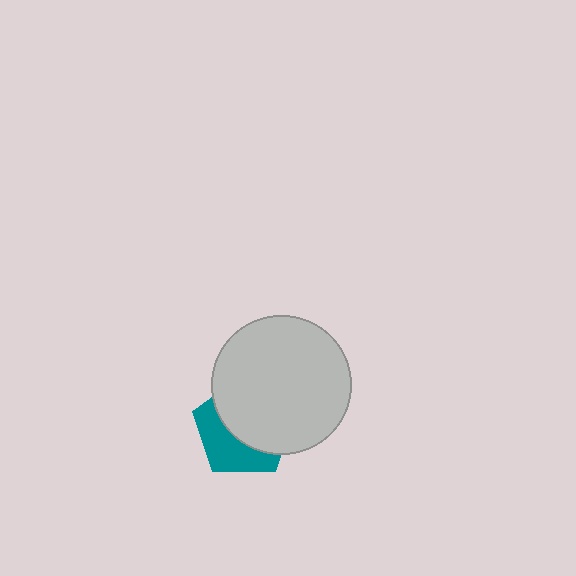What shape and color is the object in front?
The object in front is a light gray circle.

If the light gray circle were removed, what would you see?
You would see the complete teal pentagon.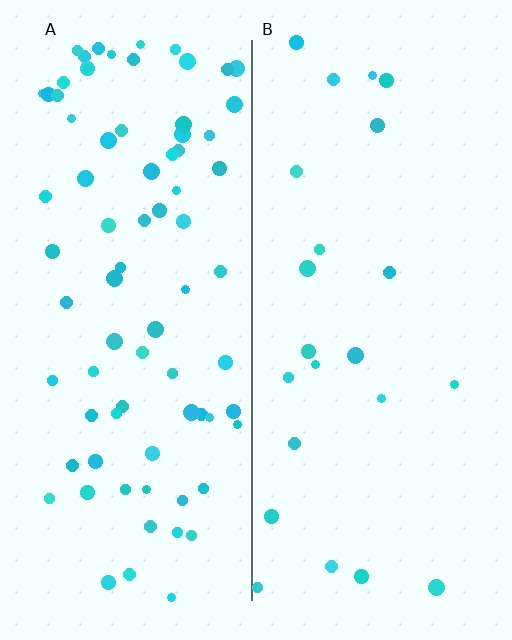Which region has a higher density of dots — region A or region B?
A (the left).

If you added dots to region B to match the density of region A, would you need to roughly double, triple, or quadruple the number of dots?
Approximately triple.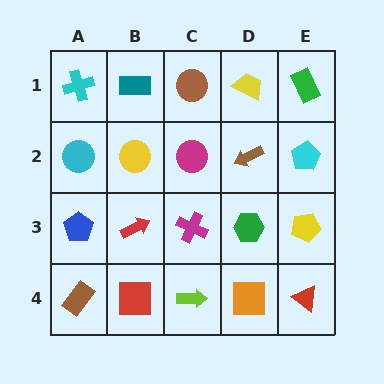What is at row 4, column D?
An orange square.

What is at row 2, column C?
A magenta circle.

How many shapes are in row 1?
5 shapes.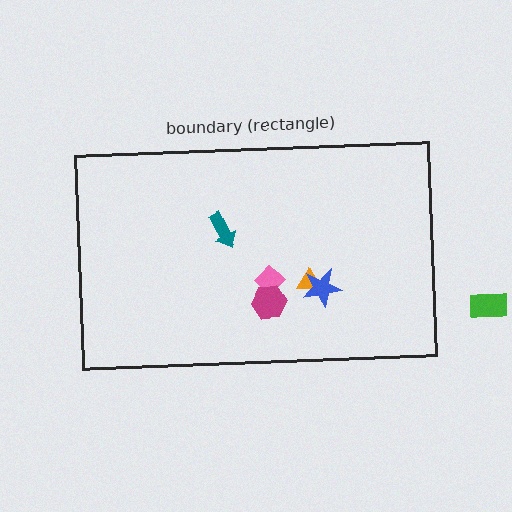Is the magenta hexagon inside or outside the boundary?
Inside.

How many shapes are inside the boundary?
5 inside, 1 outside.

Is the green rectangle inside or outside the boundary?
Outside.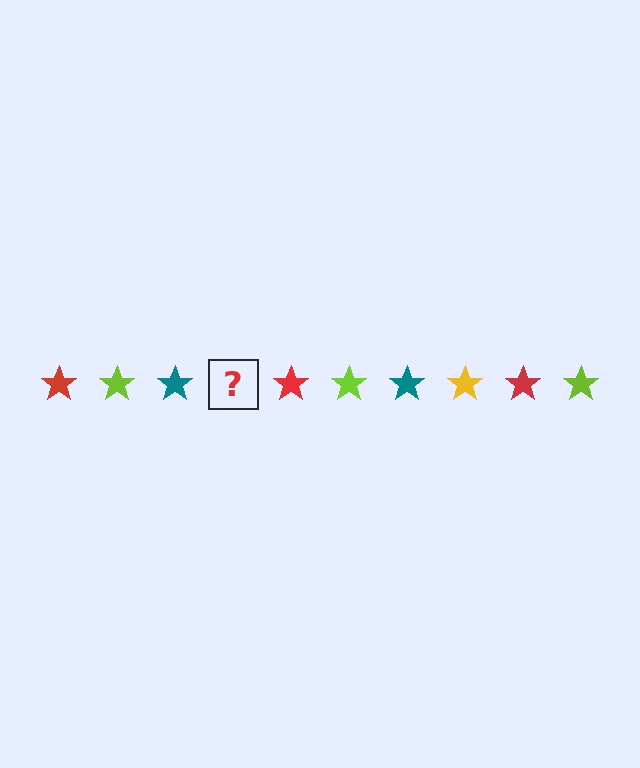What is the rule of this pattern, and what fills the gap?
The rule is that the pattern cycles through red, lime, teal, yellow stars. The gap should be filled with a yellow star.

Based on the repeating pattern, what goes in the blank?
The blank should be a yellow star.